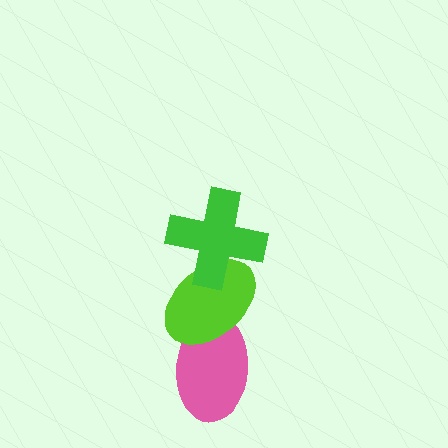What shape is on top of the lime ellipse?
The green cross is on top of the lime ellipse.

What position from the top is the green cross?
The green cross is 1st from the top.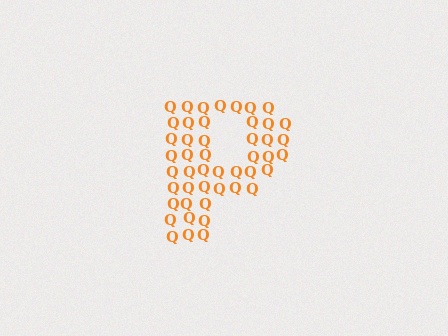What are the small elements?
The small elements are letter Q's.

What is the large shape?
The large shape is the letter P.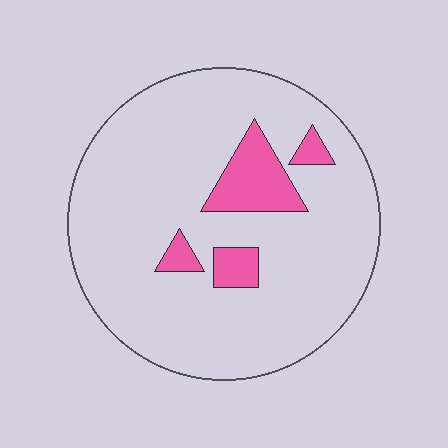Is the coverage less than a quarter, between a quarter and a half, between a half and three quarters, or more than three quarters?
Less than a quarter.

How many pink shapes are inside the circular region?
4.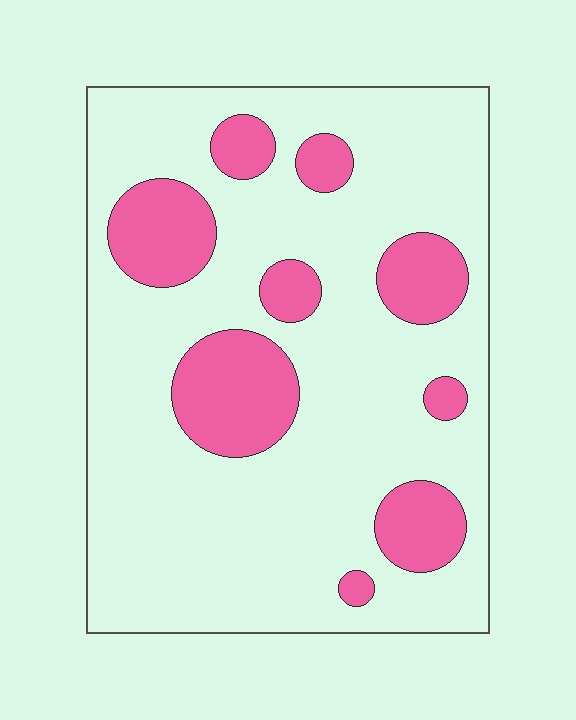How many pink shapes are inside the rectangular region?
9.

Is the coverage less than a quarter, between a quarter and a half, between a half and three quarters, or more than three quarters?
Less than a quarter.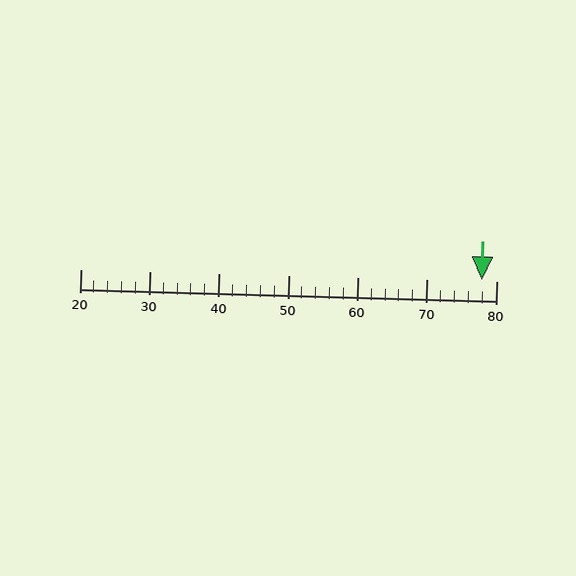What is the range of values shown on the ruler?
The ruler shows values from 20 to 80.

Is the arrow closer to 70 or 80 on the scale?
The arrow is closer to 80.